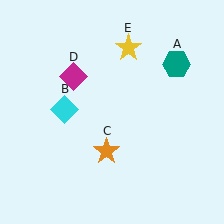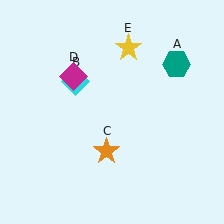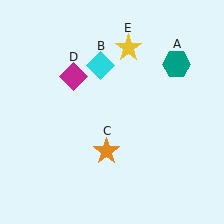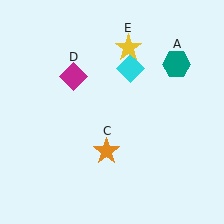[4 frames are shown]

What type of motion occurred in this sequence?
The cyan diamond (object B) rotated clockwise around the center of the scene.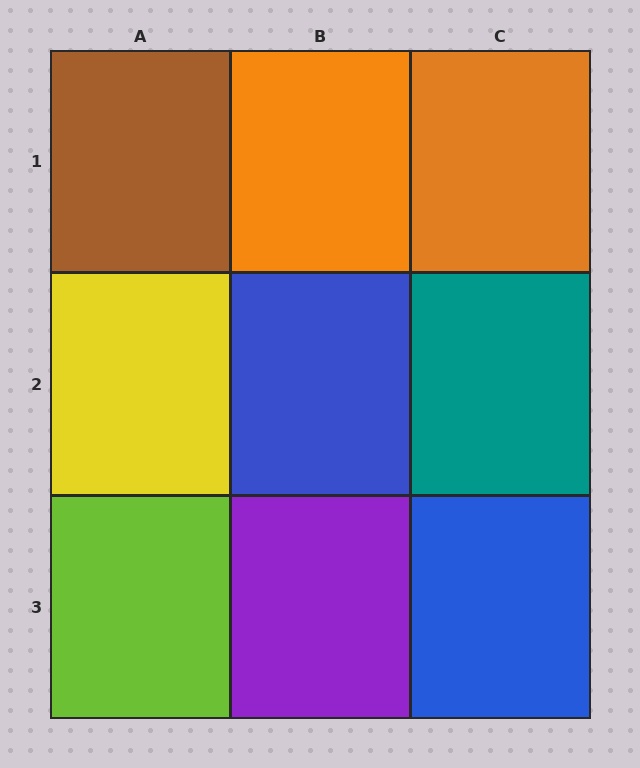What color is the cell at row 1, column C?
Orange.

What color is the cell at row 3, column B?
Purple.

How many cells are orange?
2 cells are orange.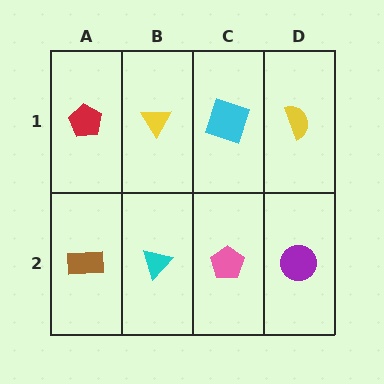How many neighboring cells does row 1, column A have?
2.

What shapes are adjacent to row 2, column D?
A yellow semicircle (row 1, column D), a pink pentagon (row 2, column C).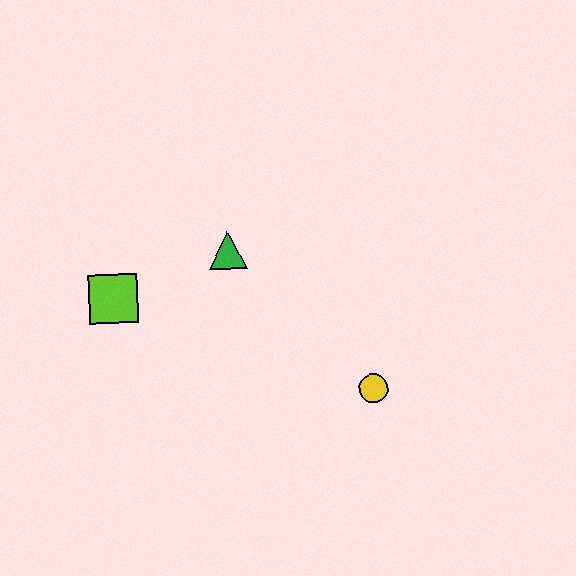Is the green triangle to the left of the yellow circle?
Yes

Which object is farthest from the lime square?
The yellow circle is farthest from the lime square.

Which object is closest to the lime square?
The green triangle is closest to the lime square.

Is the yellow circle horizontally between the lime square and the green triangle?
No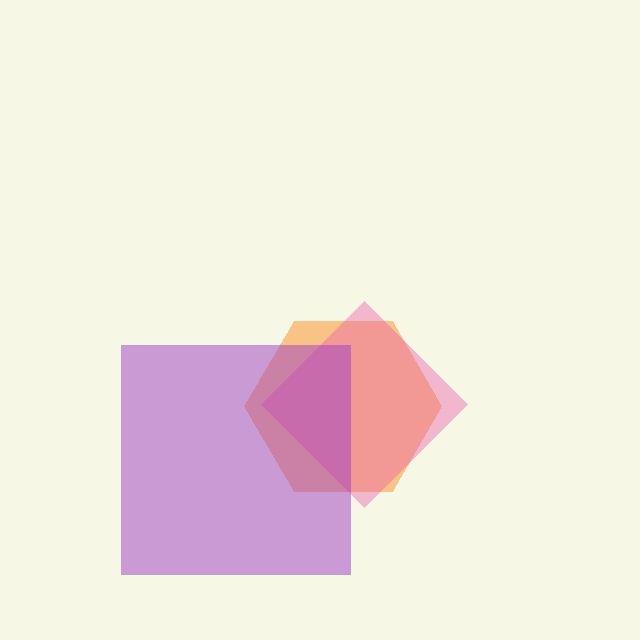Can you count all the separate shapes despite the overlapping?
Yes, there are 3 separate shapes.